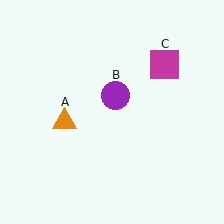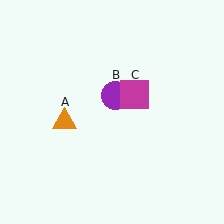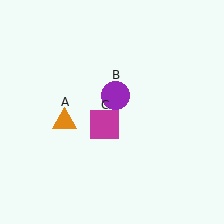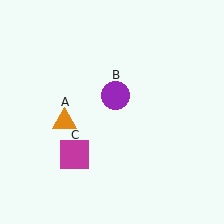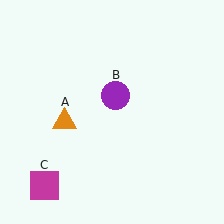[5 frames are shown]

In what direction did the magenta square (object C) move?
The magenta square (object C) moved down and to the left.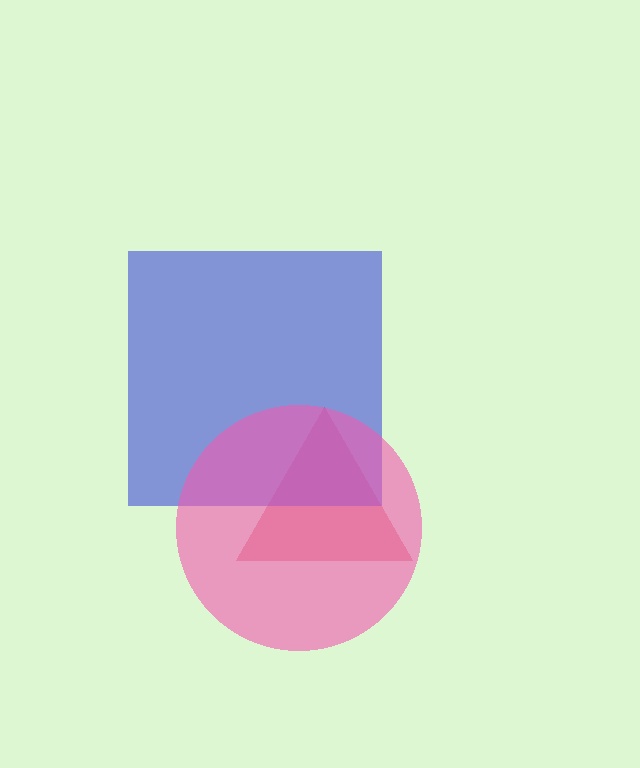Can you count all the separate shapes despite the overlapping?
Yes, there are 3 separate shapes.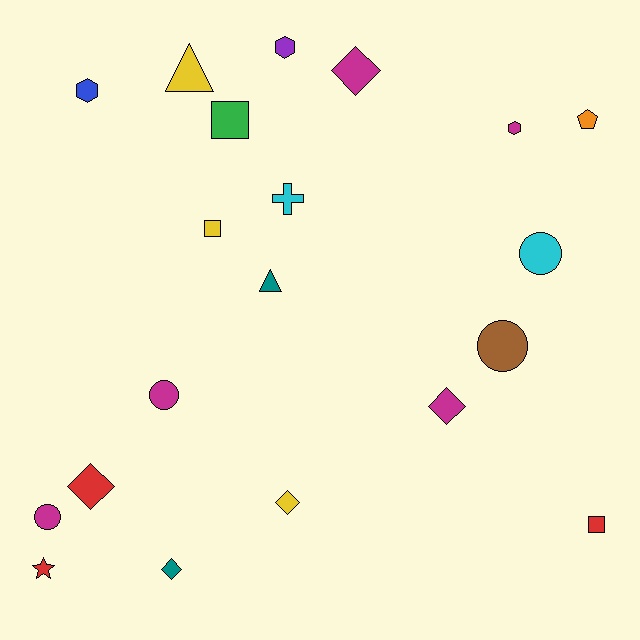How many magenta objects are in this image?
There are 5 magenta objects.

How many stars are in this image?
There is 1 star.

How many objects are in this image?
There are 20 objects.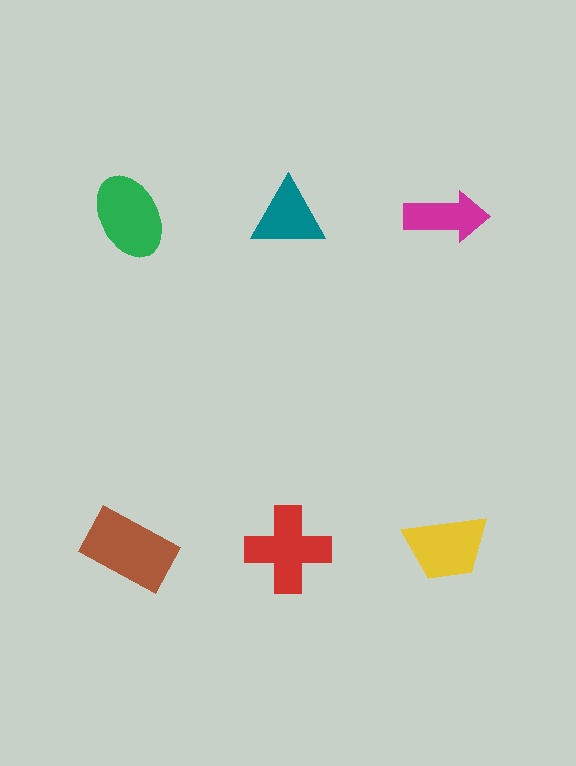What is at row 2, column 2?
A red cross.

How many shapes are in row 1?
3 shapes.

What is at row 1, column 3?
A magenta arrow.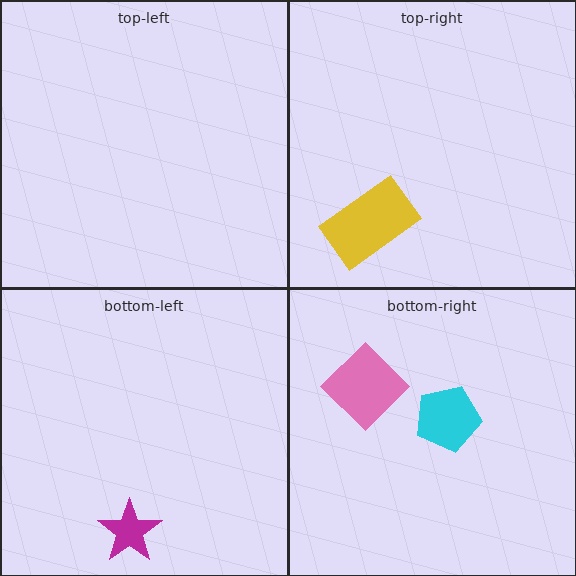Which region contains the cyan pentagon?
The bottom-right region.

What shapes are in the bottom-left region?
The magenta star.